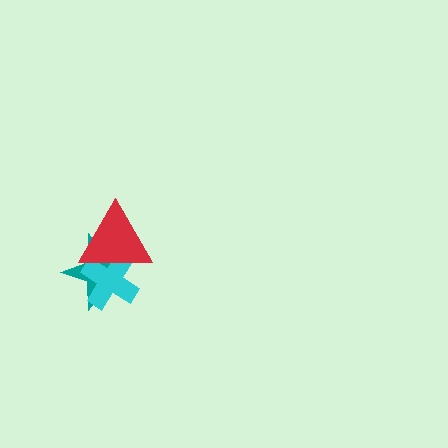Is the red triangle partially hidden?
No, no other shape covers it.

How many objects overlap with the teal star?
2 objects overlap with the teal star.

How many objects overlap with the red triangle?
2 objects overlap with the red triangle.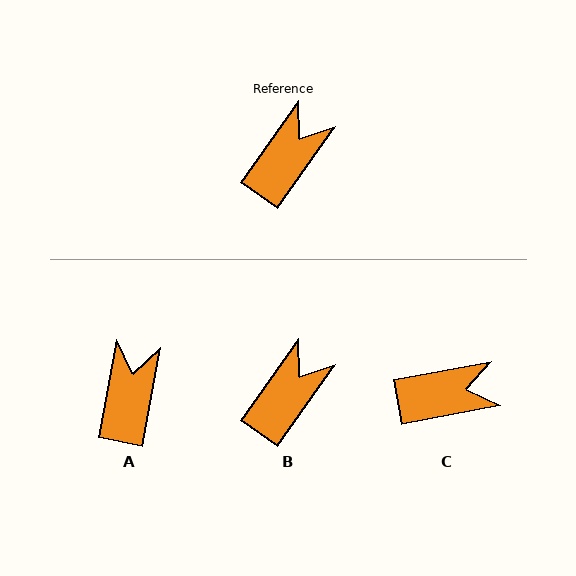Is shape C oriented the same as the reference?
No, it is off by about 44 degrees.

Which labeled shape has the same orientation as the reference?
B.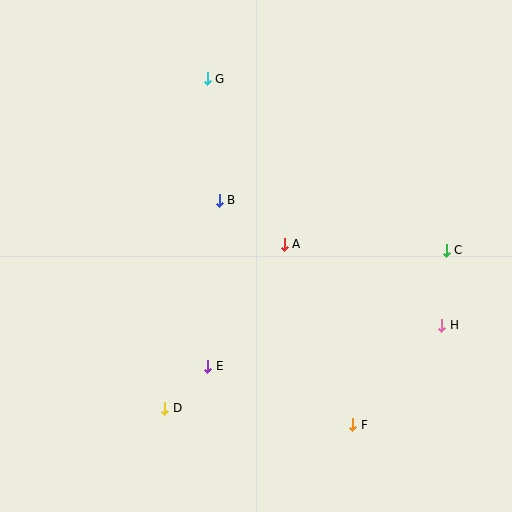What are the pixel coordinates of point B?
Point B is at (219, 200).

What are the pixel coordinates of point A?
Point A is at (284, 245).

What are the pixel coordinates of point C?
Point C is at (446, 250).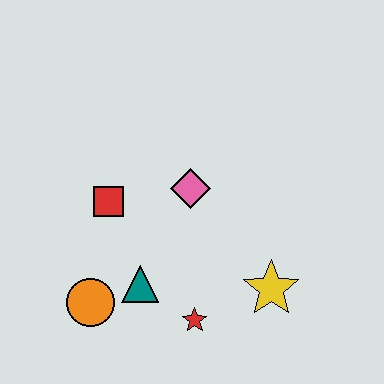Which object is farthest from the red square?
The yellow star is farthest from the red square.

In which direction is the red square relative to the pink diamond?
The red square is to the left of the pink diamond.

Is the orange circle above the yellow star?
No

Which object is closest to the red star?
The teal triangle is closest to the red star.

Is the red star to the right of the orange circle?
Yes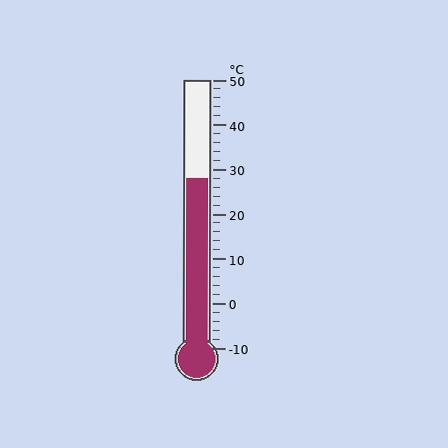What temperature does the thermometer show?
The thermometer shows approximately 28°C.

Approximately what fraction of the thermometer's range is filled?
The thermometer is filled to approximately 65% of its range.